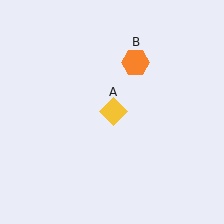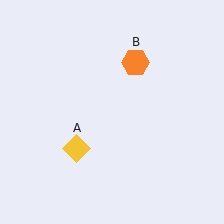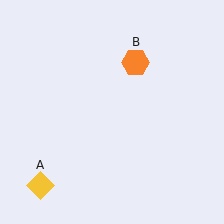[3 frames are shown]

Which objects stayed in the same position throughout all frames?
Orange hexagon (object B) remained stationary.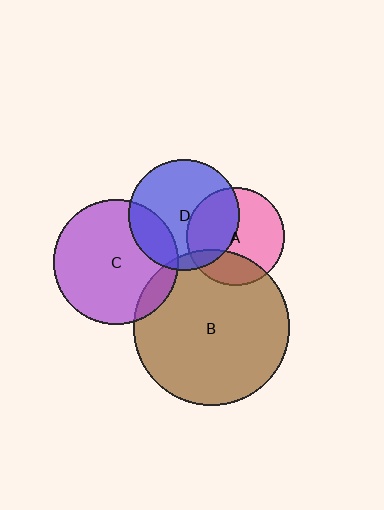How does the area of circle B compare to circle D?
Approximately 2.0 times.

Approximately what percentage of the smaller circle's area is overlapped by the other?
Approximately 25%.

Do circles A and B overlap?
Yes.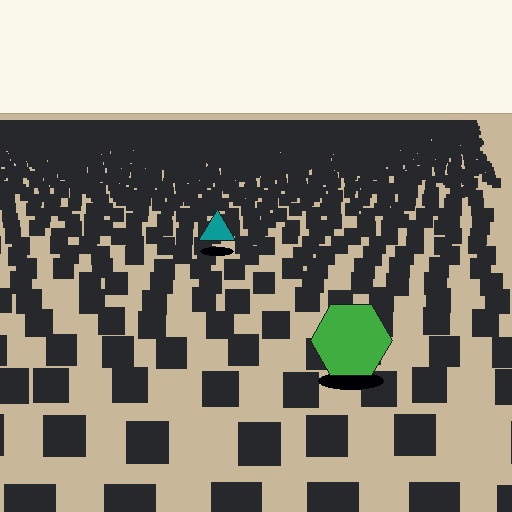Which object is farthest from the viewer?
The teal triangle is farthest from the viewer. It appears smaller and the ground texture around it is denser.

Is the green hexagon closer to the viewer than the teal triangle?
Yes. The green hexagon is closer — you can tell from the texture gradient: the ground texture is coarser near it.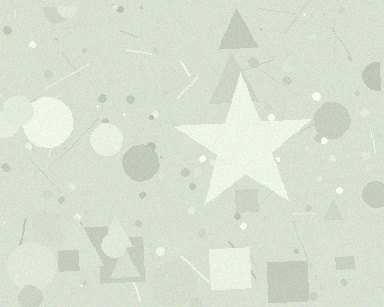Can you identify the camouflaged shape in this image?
The camouflaged shape is a star.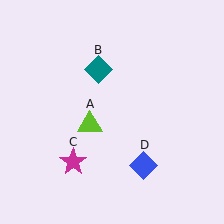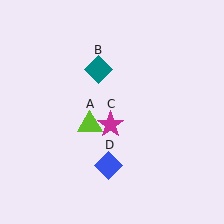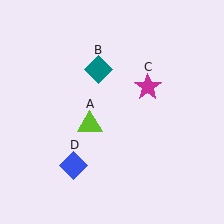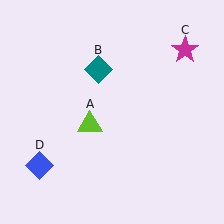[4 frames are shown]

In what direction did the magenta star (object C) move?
The magenta star (object C) moved up and to the right.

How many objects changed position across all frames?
2 objects changed position: magenta star (object C), blue diamond (object D).